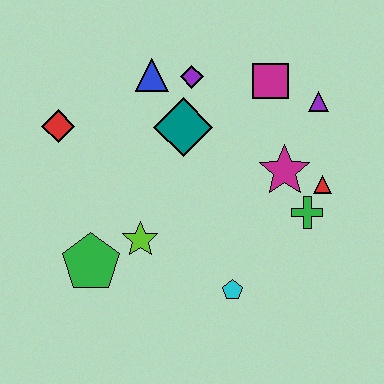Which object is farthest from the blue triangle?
The cyan pentagon is farthest from the blue triangle.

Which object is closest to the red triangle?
The green cross is closest to the red triangle.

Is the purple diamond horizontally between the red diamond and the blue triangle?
No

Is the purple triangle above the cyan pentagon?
Yes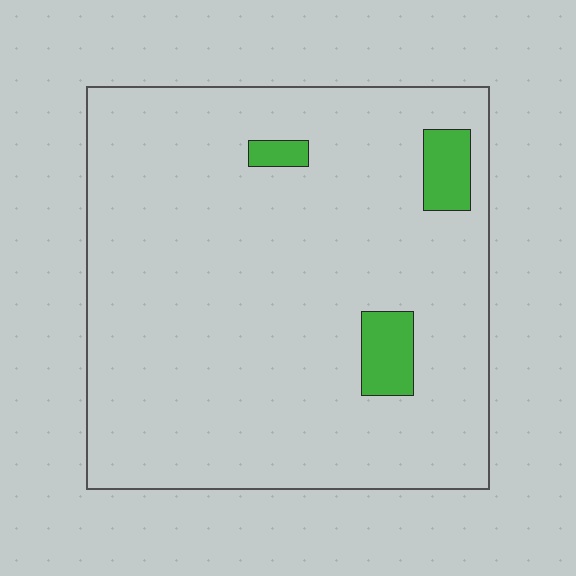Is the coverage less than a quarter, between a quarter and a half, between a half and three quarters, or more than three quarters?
Less than a quarter.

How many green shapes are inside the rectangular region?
3.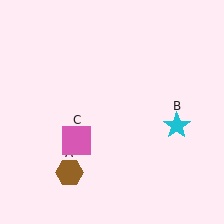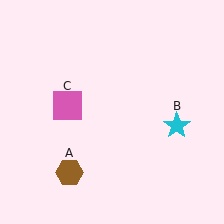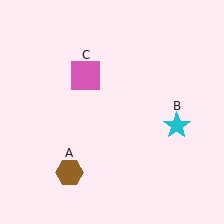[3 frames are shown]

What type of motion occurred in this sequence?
The pink square (object C) rotated clockwise around the center of the scene.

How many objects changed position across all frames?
1 object changed position: pink square (object C).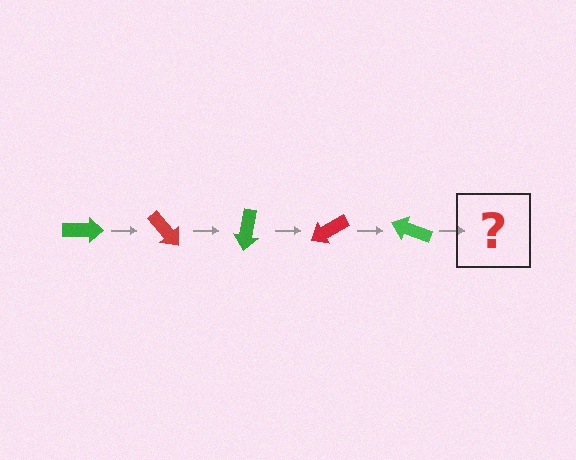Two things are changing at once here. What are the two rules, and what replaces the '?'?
The two rules are that it rotates 50 degrees each step and the color cycles through green and red. The '?' should be a red arrow, rotated 250 degrees from the start.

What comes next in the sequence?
The next element should be a red arrow, rotated 250 degrees from the start.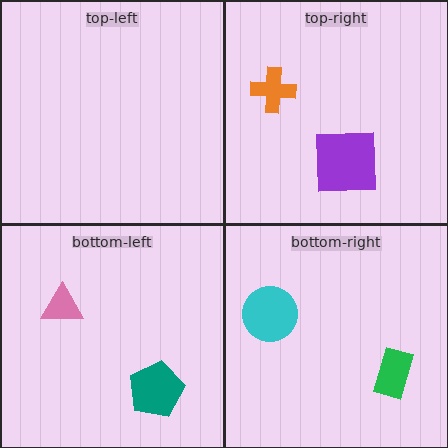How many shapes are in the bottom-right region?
2.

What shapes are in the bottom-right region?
The green rectangle, the cyan circle.